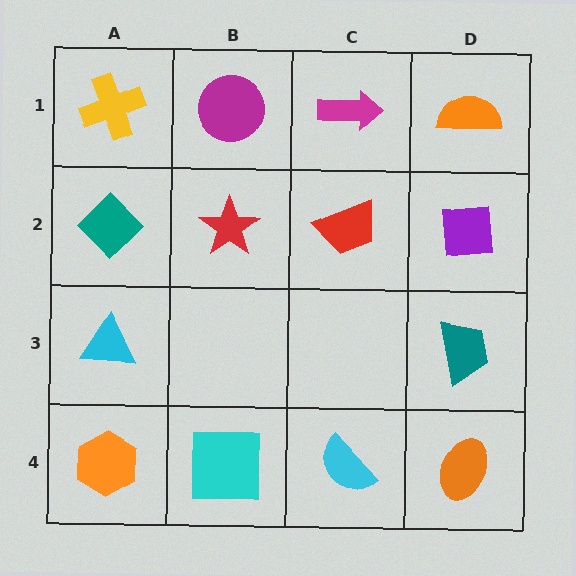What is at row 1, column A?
A yellow cross.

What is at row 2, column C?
A red trapezoid.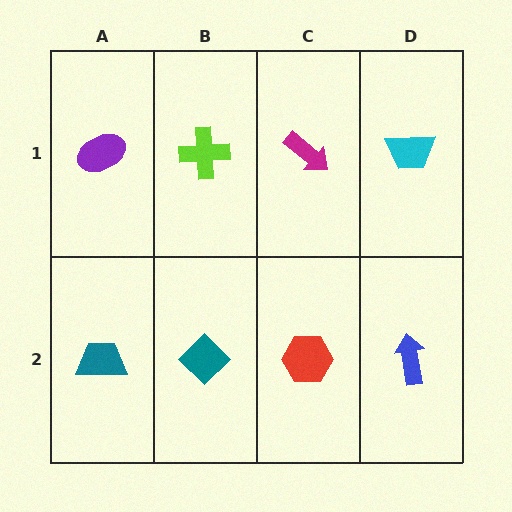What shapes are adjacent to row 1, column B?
A teal diamond (row 2, column B), a purple ellipse (row 1, column A), a magenta arrow (row 1, column C).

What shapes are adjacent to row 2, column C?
A magenta arrow (row 1, column C), a teal diamond (row 2, column B), a blue arrow (row 2, column D).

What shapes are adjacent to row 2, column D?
A cyan trapezoid (row 1, column D), a red hexagon (row 2, column C).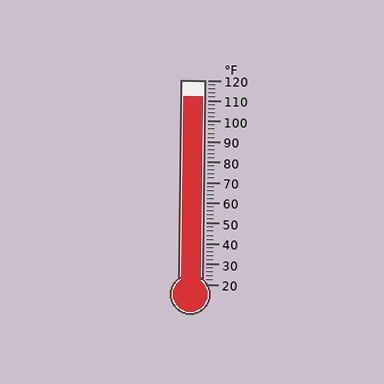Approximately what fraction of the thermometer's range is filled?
The thermometer is filled to approximately 90% of its range.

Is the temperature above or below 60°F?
The temperature is above 60°F.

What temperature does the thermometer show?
The thermometer shows approximately 112°F.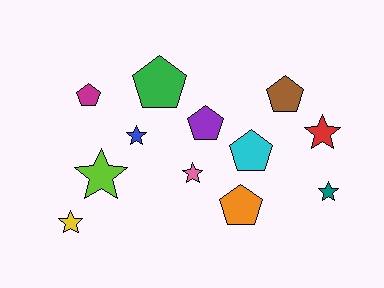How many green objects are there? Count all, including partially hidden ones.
There is 1 green object.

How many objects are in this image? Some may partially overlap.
There are 12 objects.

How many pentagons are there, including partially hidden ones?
There are 6 pentagons.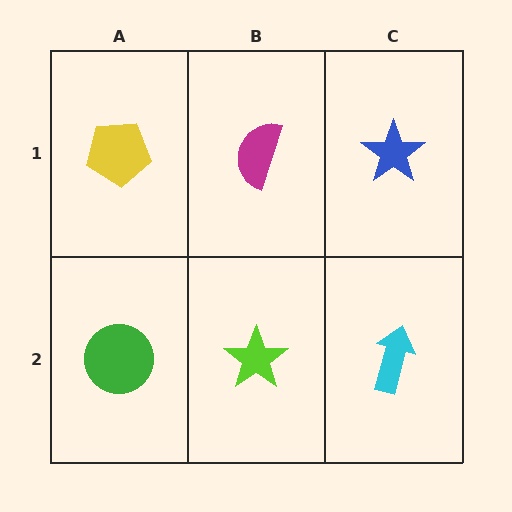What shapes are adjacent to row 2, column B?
A magenta semicircle (row 1, column B), a green circle (row 2, column A), a cyan arrow (row 2, column C).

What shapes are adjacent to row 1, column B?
A lime star (row 2, column B), a yellow pentagon (row 1, column A), a blue star (row 1, column C).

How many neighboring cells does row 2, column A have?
2.